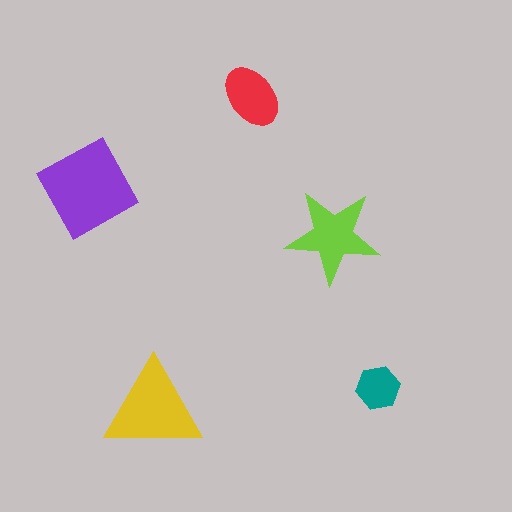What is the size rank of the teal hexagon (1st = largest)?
5th.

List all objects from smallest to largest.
The teal hexagon, the red ellipse, the lime star, the yellow triangle, the purple square.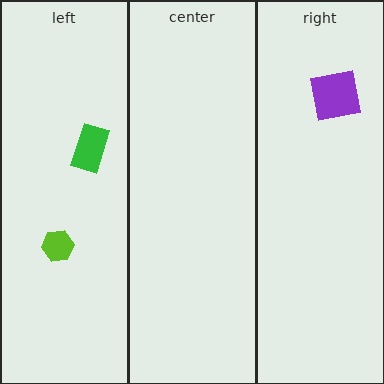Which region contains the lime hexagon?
The left region.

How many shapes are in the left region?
2.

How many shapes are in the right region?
1.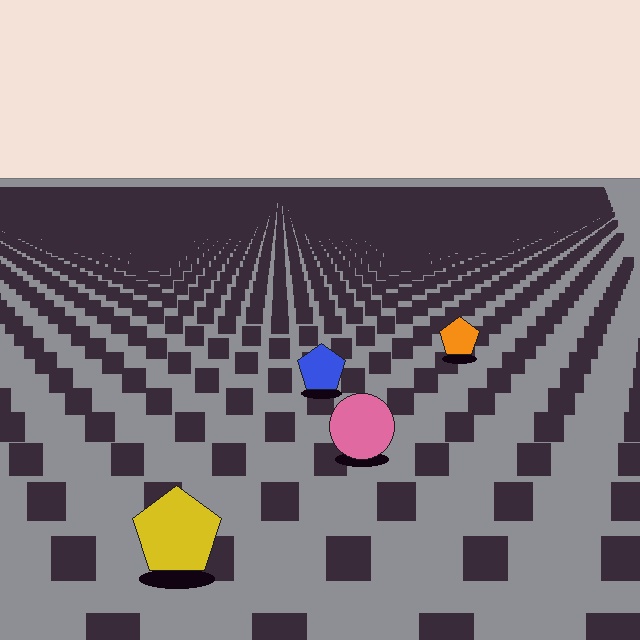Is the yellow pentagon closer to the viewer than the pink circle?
Yes. The yellow pentagon is closer — you can tell from the texture gradient: the ground texture is coarser near it.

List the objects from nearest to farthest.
From nearest to farthest: the yellow pentagon, the pink circle, the blue pentagon, the orange pentagon.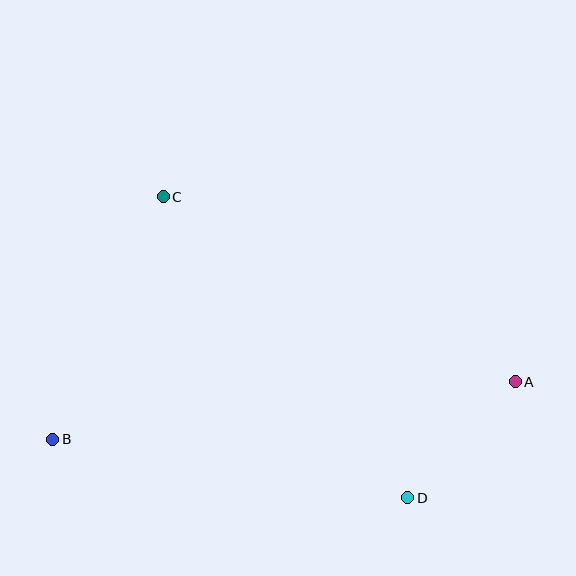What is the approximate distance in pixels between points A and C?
The distance between A and C is approximately 398 pixels.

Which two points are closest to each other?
Points A and D are closest to each other.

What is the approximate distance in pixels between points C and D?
The distance between C and D is approximately 388 pixels.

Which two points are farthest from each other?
Points A and B are farthest from each other.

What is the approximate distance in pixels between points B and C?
The distance between B and C is approximately 266 pixels.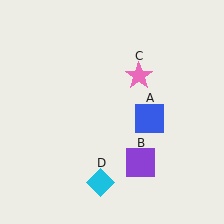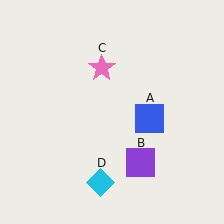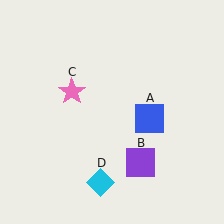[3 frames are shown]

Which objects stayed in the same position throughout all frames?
Blue square (object A) and purple square (object B) and cyan diamond (object D) remained stationary.